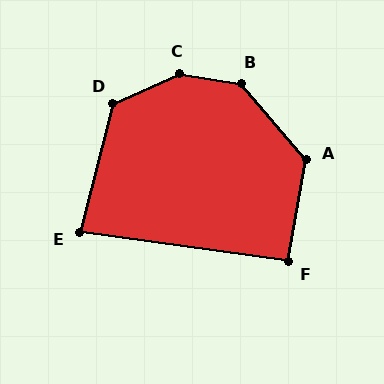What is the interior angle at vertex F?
Approximately 92 degrees (approximately right).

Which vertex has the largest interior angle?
C, at approximately 147 degrees.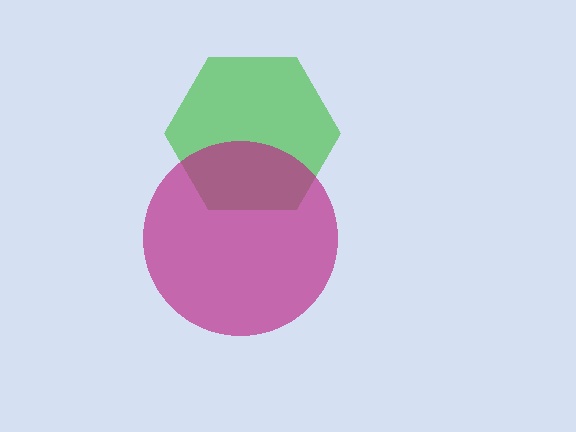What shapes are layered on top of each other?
The layered shapes are: a green hexagon, a magenta circle.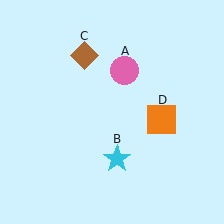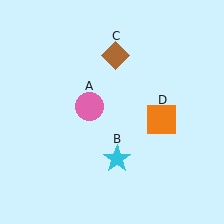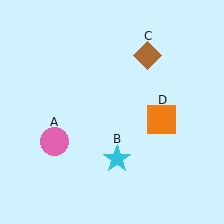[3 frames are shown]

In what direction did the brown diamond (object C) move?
The brown diamond (object C) moved right.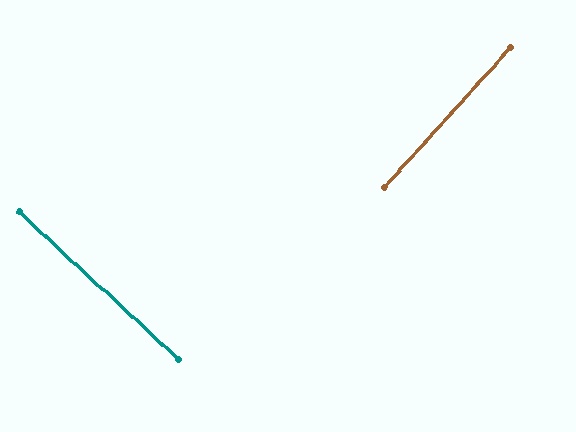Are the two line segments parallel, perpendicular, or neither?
Perpendicular — they meet at approximately 89°.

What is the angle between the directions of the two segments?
Approximately 89 degrees.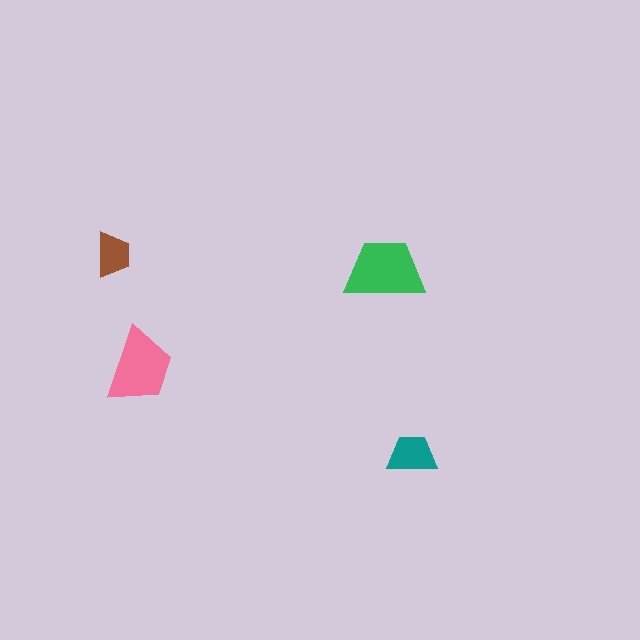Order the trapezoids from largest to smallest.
the green one, the pink one, the teal one, the brown one.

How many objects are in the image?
There are 4 objects in the image.